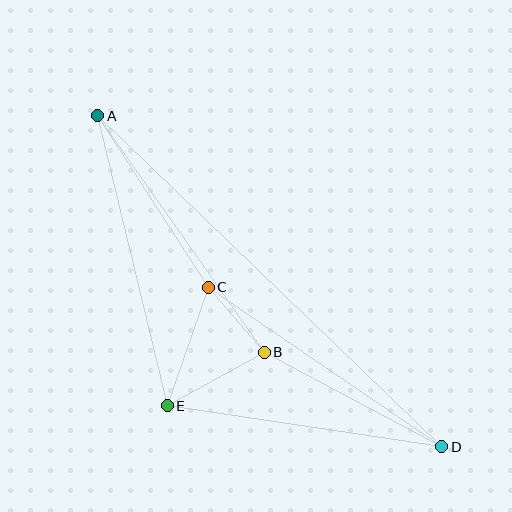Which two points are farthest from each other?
Points A and D are farthest from each other.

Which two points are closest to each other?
Points B and C are closest to each other.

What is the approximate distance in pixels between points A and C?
The distance between A and C is approximately 204 pixels.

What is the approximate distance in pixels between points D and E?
The distance between D and E is approximately 277 pixels.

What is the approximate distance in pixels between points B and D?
The distance between B and D is approximately 201 pixels.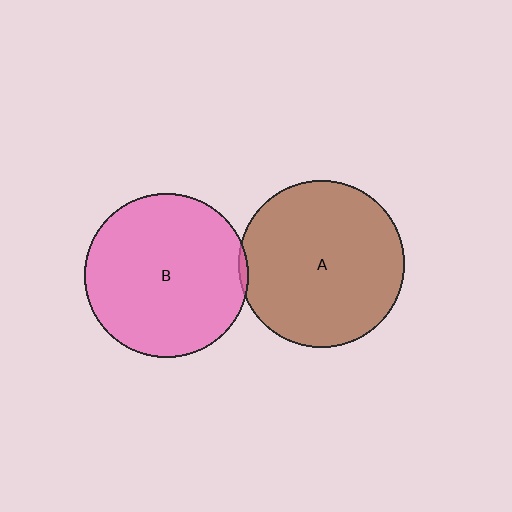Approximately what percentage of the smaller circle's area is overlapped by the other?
Approximately 5%.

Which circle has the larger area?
Circle A (brown).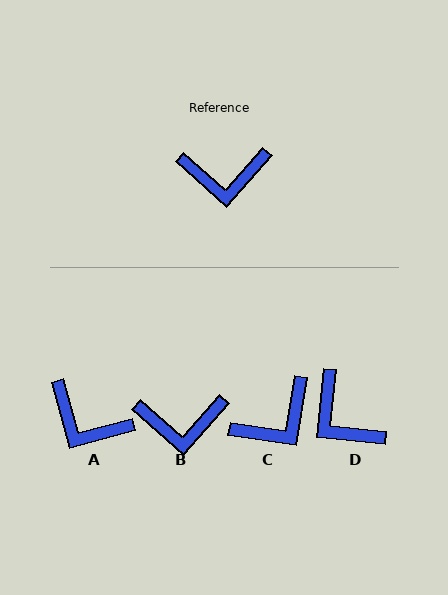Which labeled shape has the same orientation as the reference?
B.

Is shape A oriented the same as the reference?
No, it is off by about 33 degrees.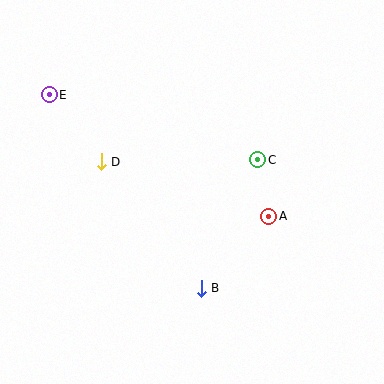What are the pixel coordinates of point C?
Point C is at (258, 160).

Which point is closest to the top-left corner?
Point E is closest to the top-left corner.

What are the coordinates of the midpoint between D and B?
The midpoint between D and B is at (151, 225).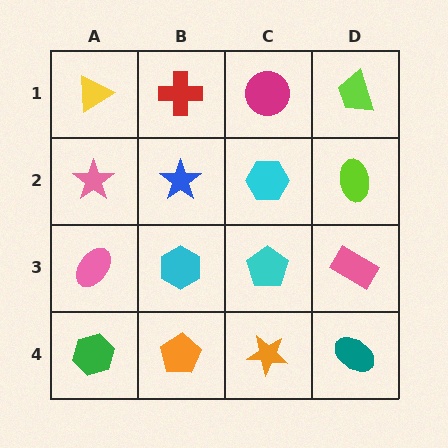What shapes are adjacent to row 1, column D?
A lime ellipse (row 2, column D), a magenta circle (row 1, column C).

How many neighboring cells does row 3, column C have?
4.